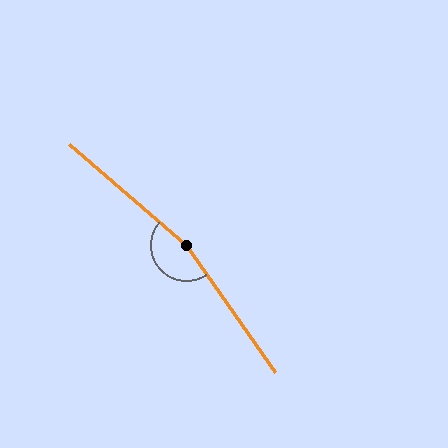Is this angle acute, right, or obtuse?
It is obtuse.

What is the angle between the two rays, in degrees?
Approximately 166 degrees.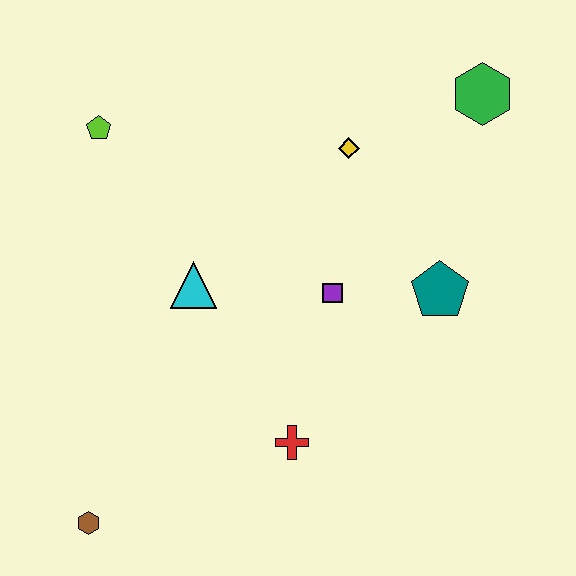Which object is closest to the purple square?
The teal pentagon is closest to the purple square.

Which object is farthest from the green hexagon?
The brown hexagon is farthest from the green hexagon.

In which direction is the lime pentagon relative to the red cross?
The lime pentagon is above the red cross.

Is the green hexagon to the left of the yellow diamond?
No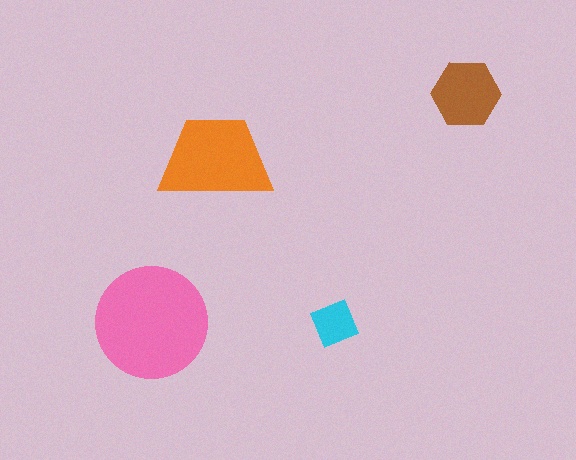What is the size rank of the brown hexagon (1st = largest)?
3rd.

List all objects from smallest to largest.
The cyan square, the brown hexagon, the orange trapezoid, the pink circle.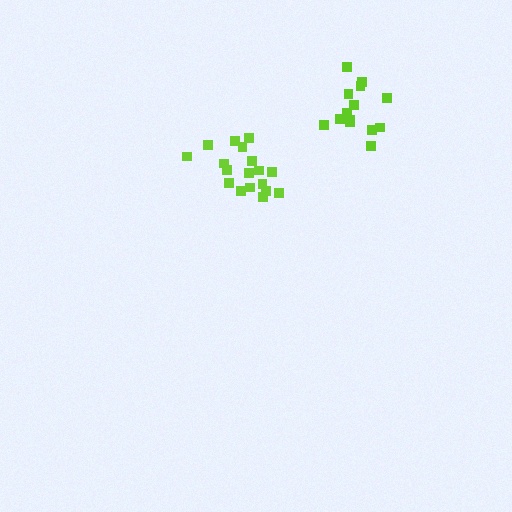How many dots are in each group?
Group 1: 14 dots, Group 2: 18 dots (32 total).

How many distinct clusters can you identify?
There are 2 distinct clusters.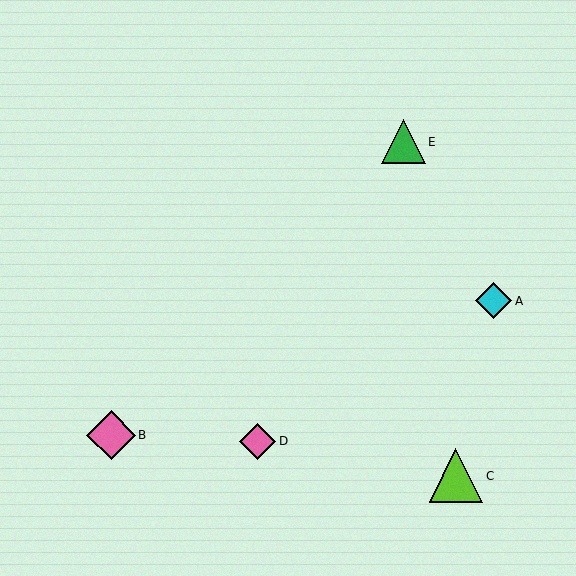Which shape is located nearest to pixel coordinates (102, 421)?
The pink diamond (labeled B) at (111, 435) is nearest to that location.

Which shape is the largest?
The lime triangle (labeled C) is the largest.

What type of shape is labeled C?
Shape C is a lime triangle.